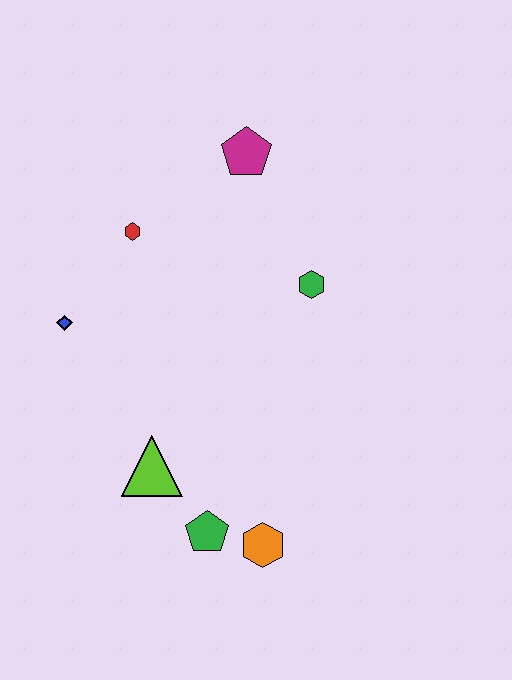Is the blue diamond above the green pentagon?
Yes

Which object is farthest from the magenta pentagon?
The orange hexagon is farthest from the magenta pentagon.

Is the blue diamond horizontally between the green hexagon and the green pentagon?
No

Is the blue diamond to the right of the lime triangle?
No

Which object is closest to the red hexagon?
The blue diamond is closest to the red hexagon.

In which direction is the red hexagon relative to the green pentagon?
The red hexagon is above the green pentagon.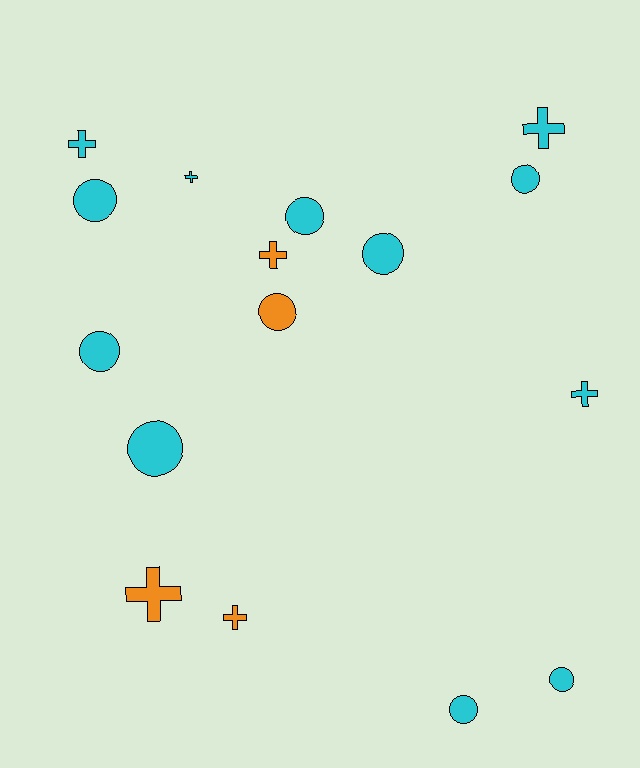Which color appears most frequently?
Cyan, with 12 objects.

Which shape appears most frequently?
Circle, with 9 objects.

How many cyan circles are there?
There are 8 cyan circles.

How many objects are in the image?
There are 16 objects.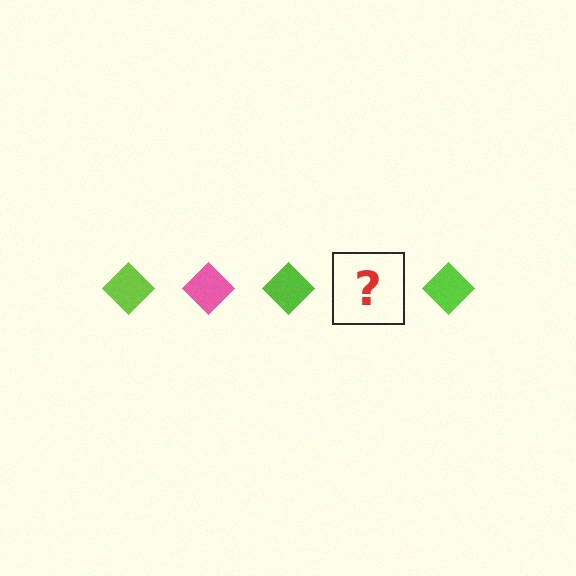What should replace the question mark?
The question mark should be replaced with a pink diamond.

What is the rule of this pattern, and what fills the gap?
The rule is that the pattern cycles through lime, pink diamonds. The gap should be filled with a pink diamond.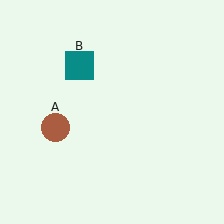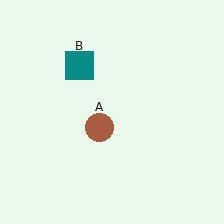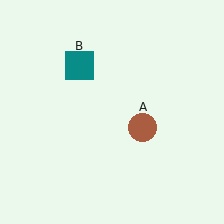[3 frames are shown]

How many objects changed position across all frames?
1 object changed position: brown circle (object A).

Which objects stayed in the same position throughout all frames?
Teal square (object B) remained stationary.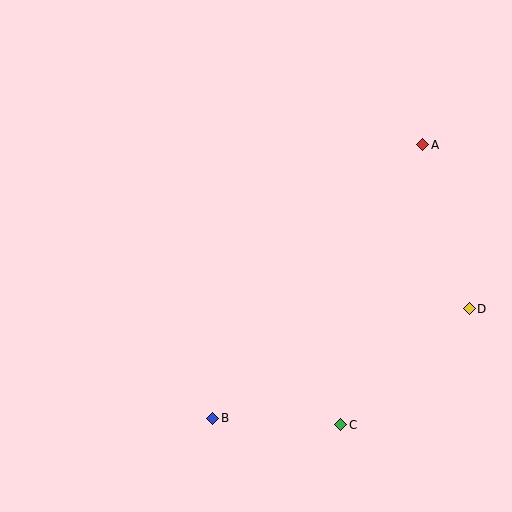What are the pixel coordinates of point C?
Point C is at (341, 425).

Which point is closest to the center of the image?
Point B at (213, 418) is closest to the center.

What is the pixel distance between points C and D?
The distance between C and D is 173 pixels.